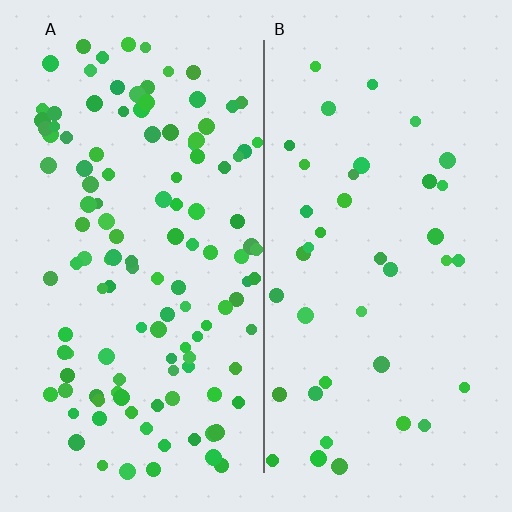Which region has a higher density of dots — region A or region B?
A (the left).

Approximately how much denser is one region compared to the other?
Approximately 3.0× — region A over region B.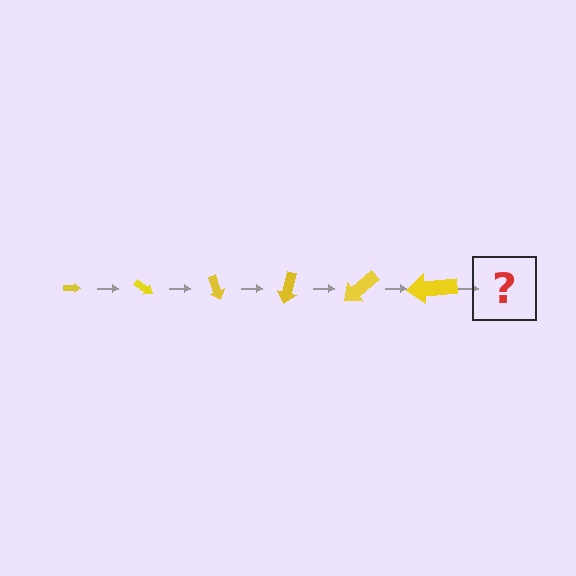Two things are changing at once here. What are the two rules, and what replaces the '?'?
The two rules are that the arrow grows larger each step and it rotates 35 degrees each step. The '?' should be an arrow, larger than the previous one and rotated 210 degrees from the start.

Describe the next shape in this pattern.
It should be an arrow, larger than the previous one and rotated 210 degrees from the start.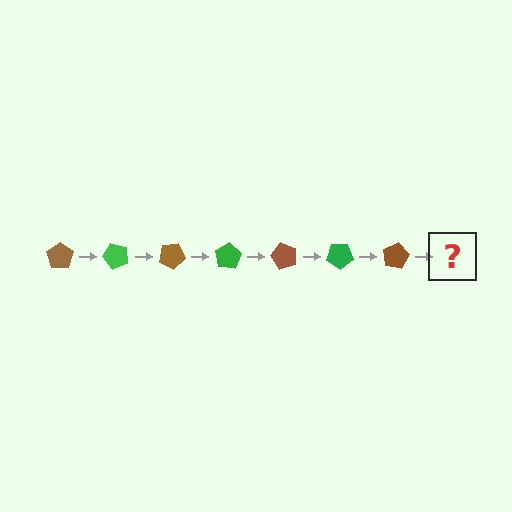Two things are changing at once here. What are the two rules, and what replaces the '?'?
The two rules are that it rotates 50 degrees each step and the color cycles through brown and green. The '?' should be a green pentagon, rotated 350 degrees from the start.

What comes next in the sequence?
The next element should be a green pentagon, rotated 350 degrees from the start.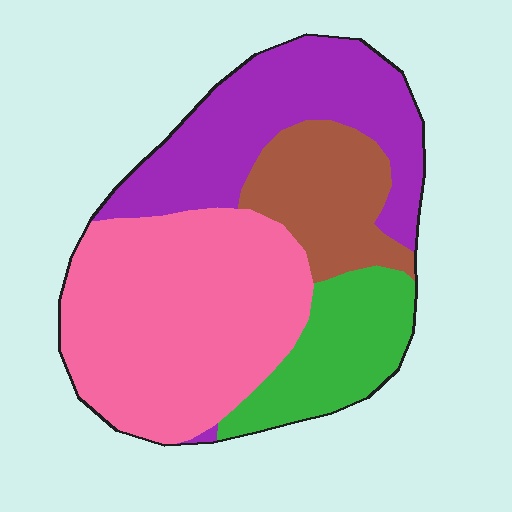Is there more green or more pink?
Pink.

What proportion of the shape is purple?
Purple covers 27% of the shape.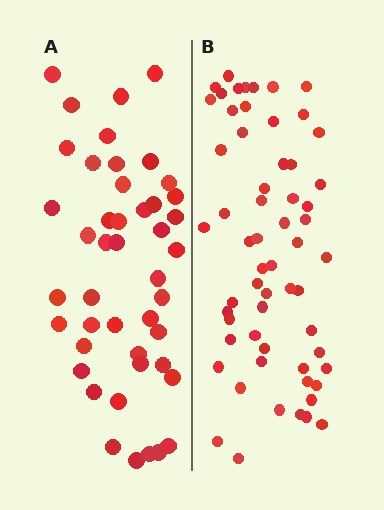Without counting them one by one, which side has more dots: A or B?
Region B (the right region) has more dots.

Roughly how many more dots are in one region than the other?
Region B has approximately 15 more dots than region A.